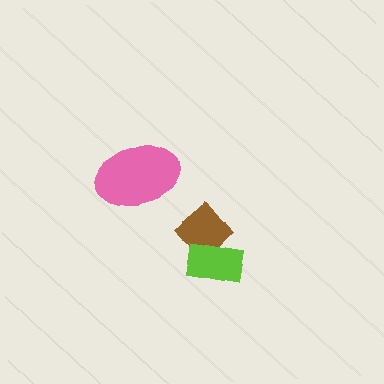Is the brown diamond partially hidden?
Yes, it is partially covered by another shape.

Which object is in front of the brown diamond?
The lime rectangle is in front of the brown diamond.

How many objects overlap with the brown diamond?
1 object overlaps with the brown diamond.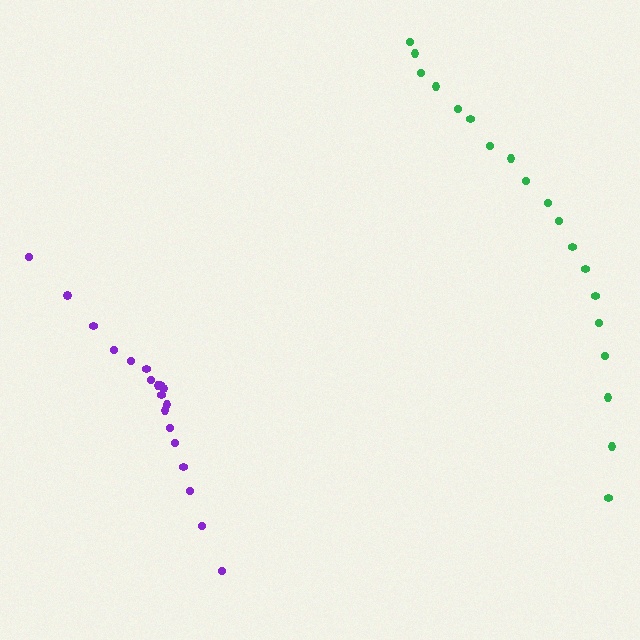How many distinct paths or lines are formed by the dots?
There are 2 distinct paths.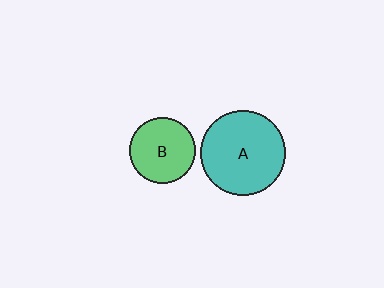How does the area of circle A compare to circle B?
Approximately 1.7 times.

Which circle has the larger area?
Circle A (teal).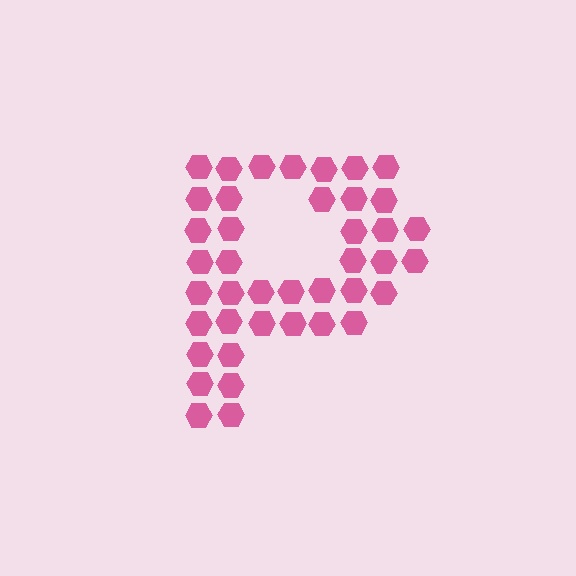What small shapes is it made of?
It is made of small hexagons.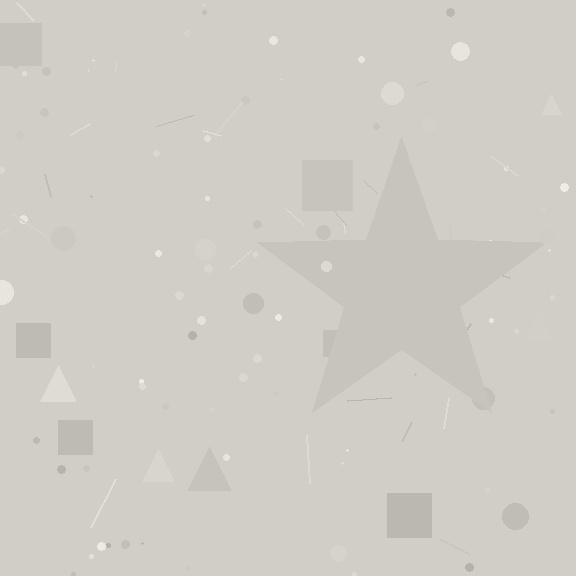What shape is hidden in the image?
A star is hidden in the image.